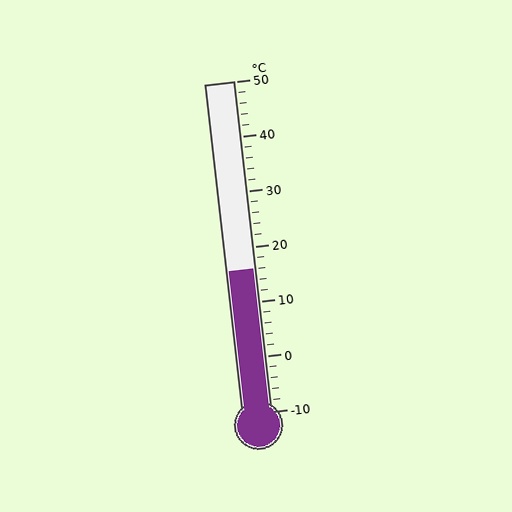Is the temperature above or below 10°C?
The temperature is above 10°C.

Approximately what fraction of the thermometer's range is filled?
The thermometer is filled to approximately 45% of its range.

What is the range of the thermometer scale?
The thermometer scale ranges from -10°C to 50°C.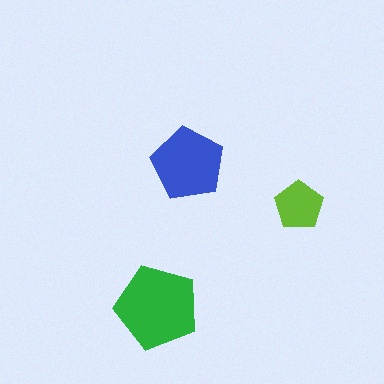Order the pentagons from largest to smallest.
the green one, the blue one, the lime one.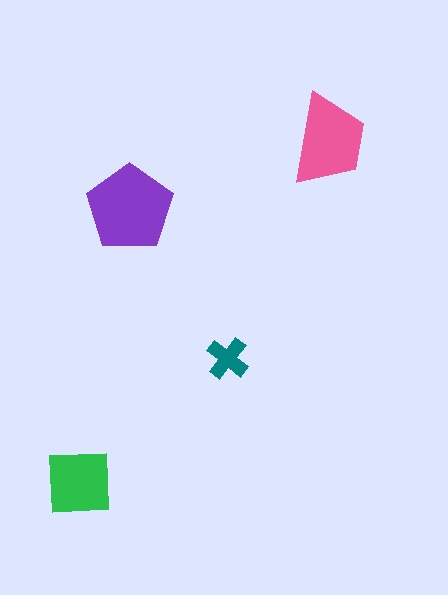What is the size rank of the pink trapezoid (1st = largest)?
2nd.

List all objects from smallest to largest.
The teal cross, the green square, the pink trapezoid, the purple pentagon.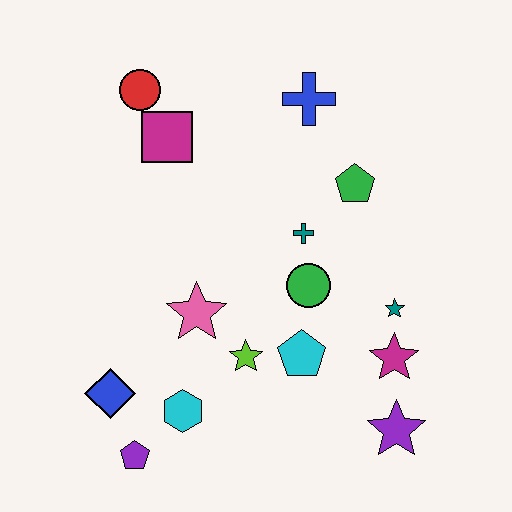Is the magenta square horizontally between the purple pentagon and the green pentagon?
Yes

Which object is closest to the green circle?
The teal cross is closest to the green circle.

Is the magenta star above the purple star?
Yes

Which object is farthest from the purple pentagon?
The blue cross is farthest from the purple pentagon.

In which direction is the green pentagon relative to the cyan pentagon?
The green pentagon is above the cyan pentagon.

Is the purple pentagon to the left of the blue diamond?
No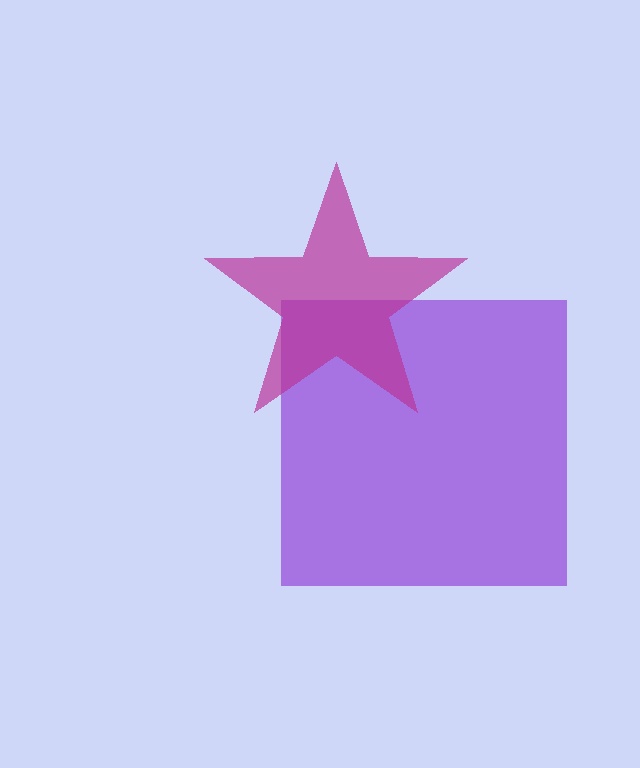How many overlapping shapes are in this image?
There are 2 overlapping shapes in the image.